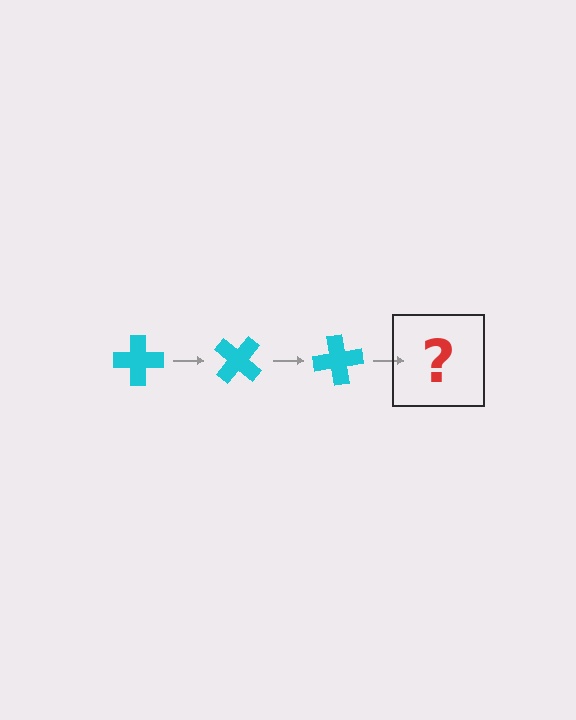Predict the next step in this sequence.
The next step is a cyan cross rotated 120 degrees.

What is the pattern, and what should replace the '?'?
The pattern is that the cross rotates 40 degrees each step. The '?' should be a cyan cross rotated 120 degrees.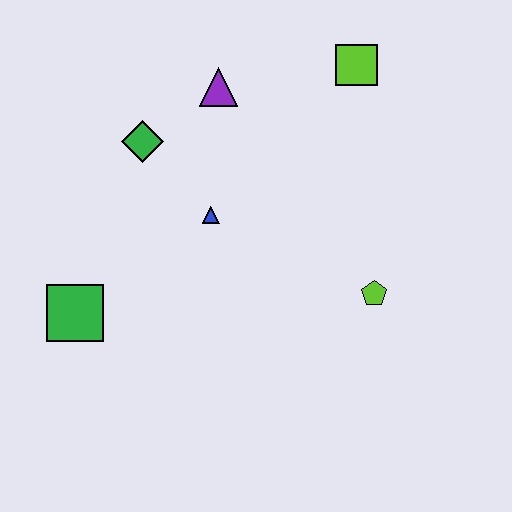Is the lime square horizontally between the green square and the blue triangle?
No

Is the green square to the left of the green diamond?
Yes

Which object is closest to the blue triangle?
The green diamond is closest to the blue triangle.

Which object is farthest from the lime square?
The green square is farthest from the lime square.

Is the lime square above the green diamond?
Yes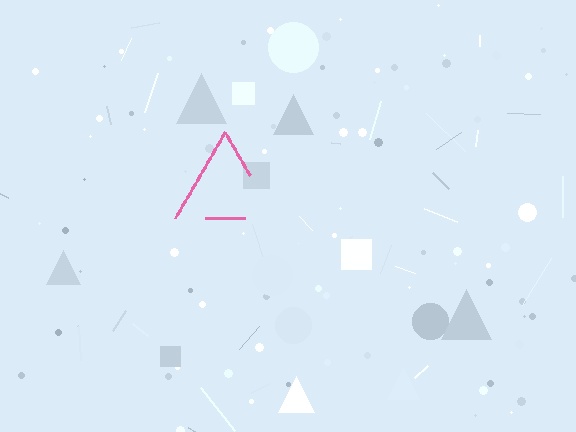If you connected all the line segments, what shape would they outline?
They would outline a triangle.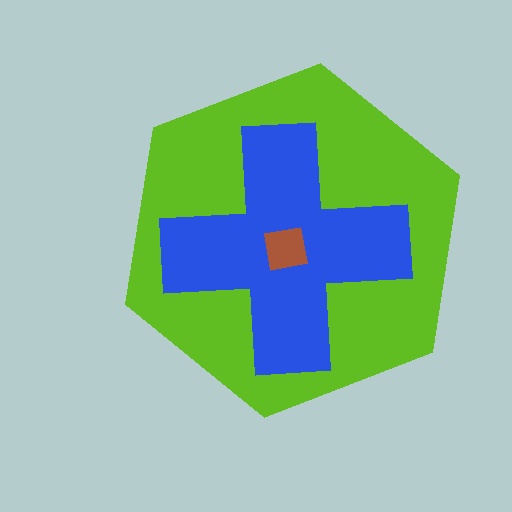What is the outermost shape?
The lime hexagon.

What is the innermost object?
The brown square.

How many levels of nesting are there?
3.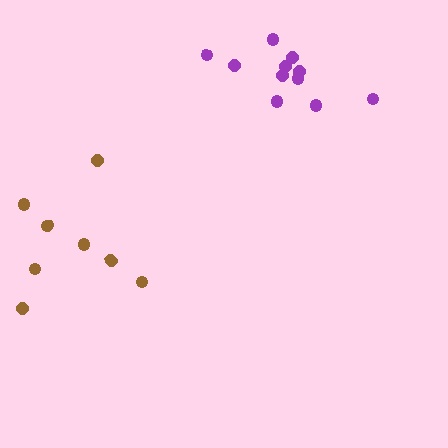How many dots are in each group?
Group 1: 11 dots, Group 2: 8 dots (19 total).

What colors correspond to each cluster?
The clusters are colored: purple, brown.